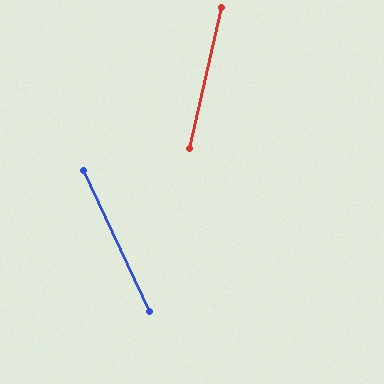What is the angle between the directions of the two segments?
Approximately 38 degrees.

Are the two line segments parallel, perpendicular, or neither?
Neither parallel nor perpendicular — they differ by about 38°.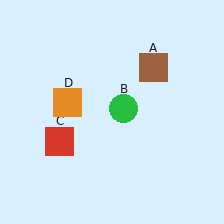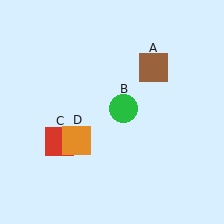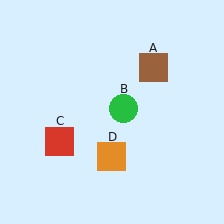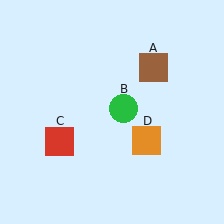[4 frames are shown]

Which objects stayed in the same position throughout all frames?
Brown square (object A) and green circle (object B) and red square (object C) remained stationary.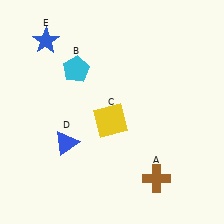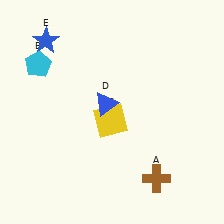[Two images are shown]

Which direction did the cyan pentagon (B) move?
The cyan pentagon (B) moved left.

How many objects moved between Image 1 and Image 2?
2 objects moved between the two images.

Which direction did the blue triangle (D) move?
The blue triangle (D) moved right.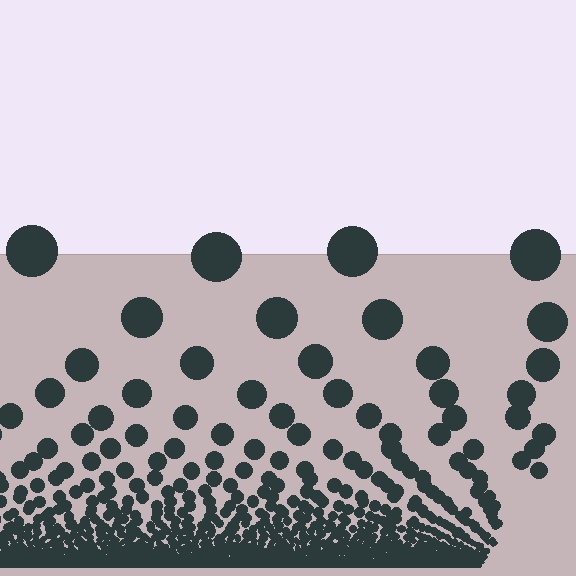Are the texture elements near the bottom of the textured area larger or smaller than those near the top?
Smaller. The gradient is inverted — elements near the bottom are smaller and denser.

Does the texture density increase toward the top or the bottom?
Density increases toward the bottom.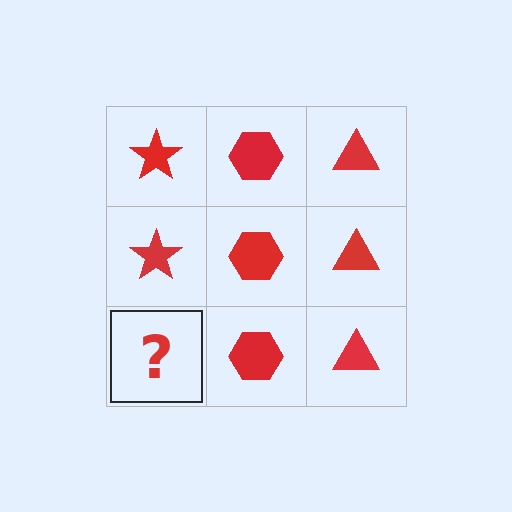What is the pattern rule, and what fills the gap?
The rule is that each column has a consistent shape. The gap should be filled with a red star.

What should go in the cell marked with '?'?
The missing cell should contain a red star.